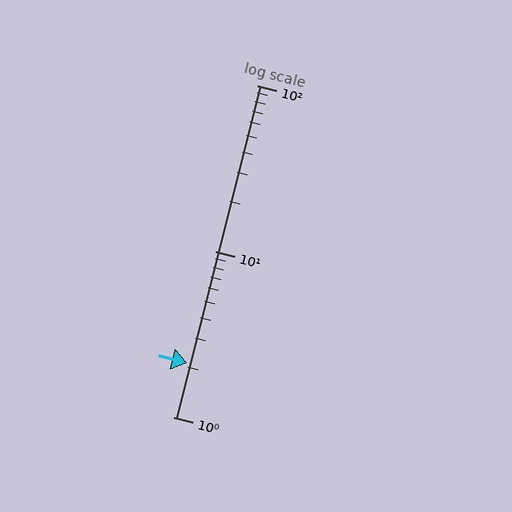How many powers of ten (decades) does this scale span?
The scale spans 2 decades, from 1 to 100.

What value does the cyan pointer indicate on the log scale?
The pointer indicates approximately 2.1.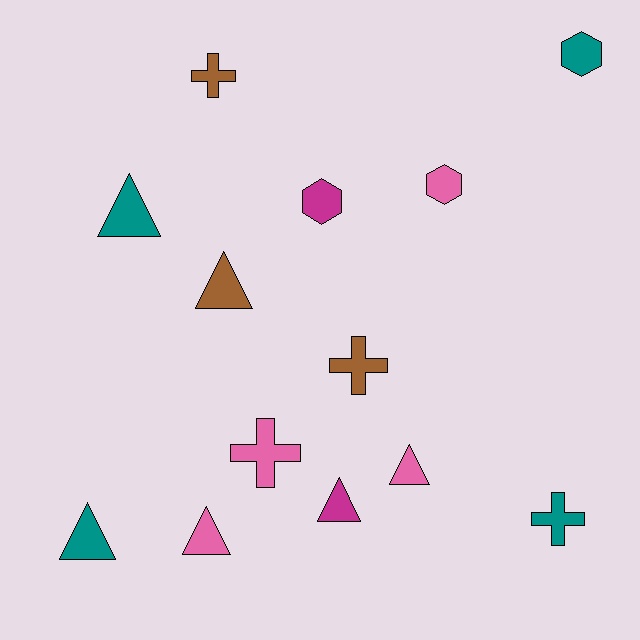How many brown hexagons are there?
There are no brown hexagons.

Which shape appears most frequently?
Triangle, with 6 objects.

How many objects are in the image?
There are 13 objects.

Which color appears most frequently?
Teal, with 4 objects.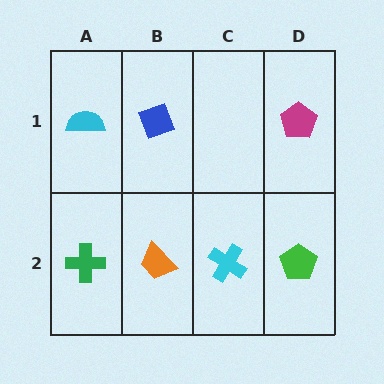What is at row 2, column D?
A green pentagon.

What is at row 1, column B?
A blue diamond.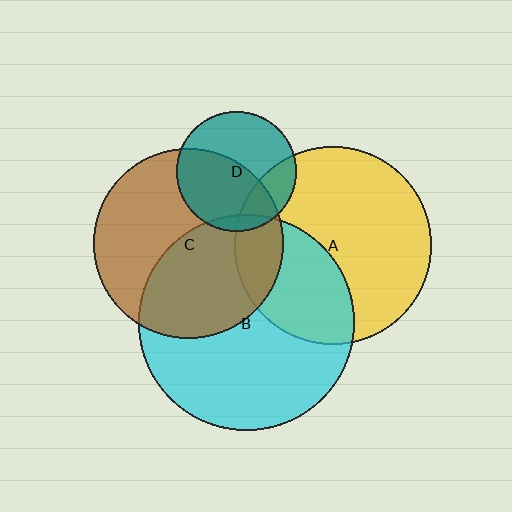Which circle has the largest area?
Circle B (cyan).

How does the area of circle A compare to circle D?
Approximately 2.7 times.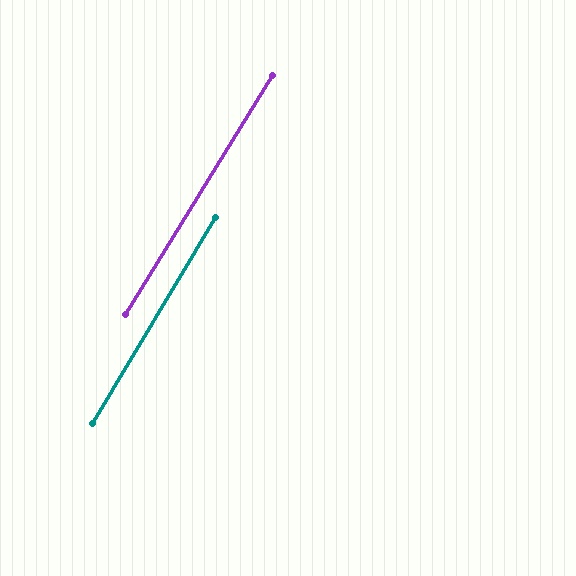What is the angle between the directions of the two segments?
Approximately 1 degree.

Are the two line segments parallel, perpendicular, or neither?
Parallel — their directions differ by only 1.0°.